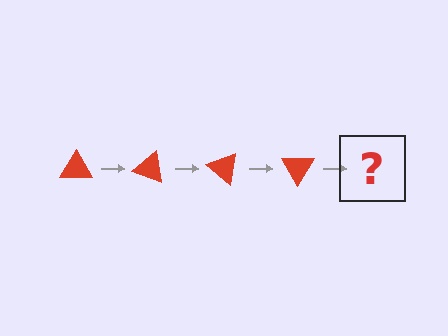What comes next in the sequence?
The next element should be a red triangle rotated 80 degrees.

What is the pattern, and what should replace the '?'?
The pattern is that the triangle rotates 20 degrees each step. The '?' should be a red triangle rotated 80 degrees.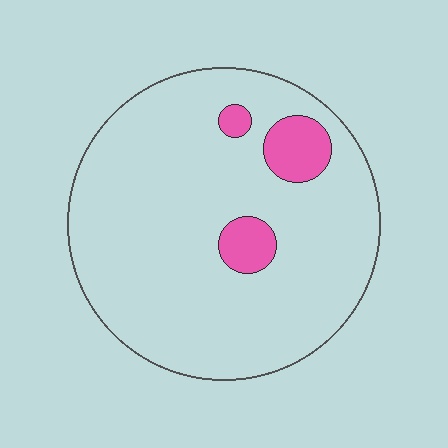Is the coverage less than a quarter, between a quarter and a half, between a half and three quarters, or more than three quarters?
Less than a quarter.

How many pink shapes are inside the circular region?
3.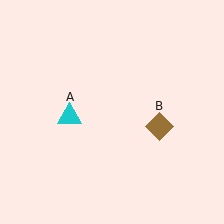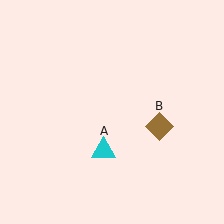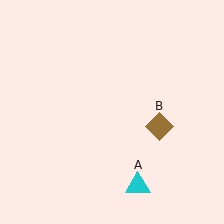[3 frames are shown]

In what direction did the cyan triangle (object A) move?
The cyan triangle (object A) moved down and to the right.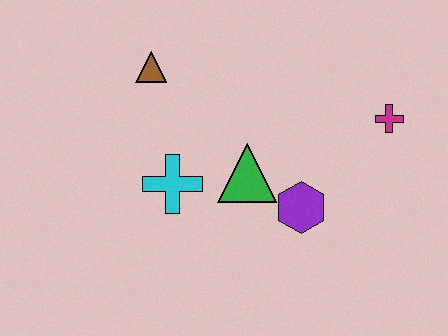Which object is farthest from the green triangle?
The magenta cross is farthest from the green triangle.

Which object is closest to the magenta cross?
The purple hexagon is closest to the magenta cross.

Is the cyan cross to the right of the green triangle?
No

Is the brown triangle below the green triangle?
No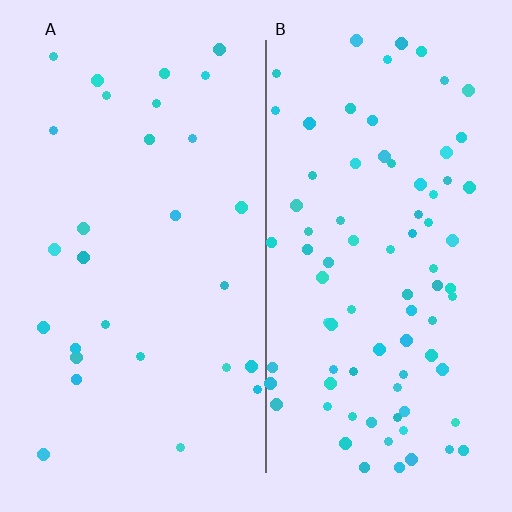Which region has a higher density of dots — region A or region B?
B (the right).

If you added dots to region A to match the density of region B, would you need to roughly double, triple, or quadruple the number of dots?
Approximately triple.